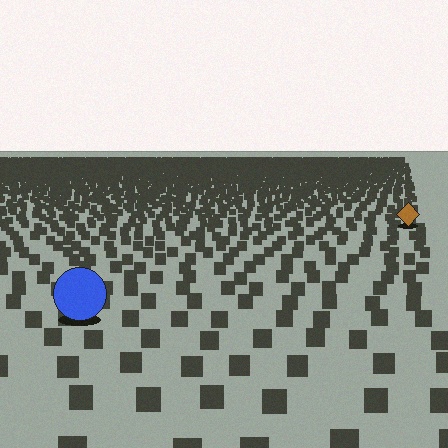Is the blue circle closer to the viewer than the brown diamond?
Yes. The blue circle is closer — you can tell from the texture gradient: the ground texture is coarser near it.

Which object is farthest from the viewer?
The brown diamond is farthest from the viewer. It appears smaller and the ground texture around it is denser.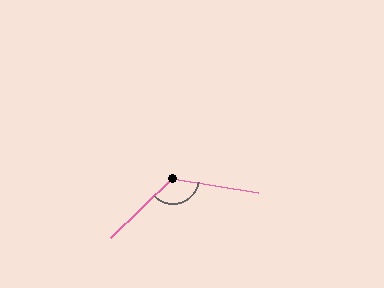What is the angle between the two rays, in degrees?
Approximately 126 degrees.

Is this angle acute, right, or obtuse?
It is obtuse.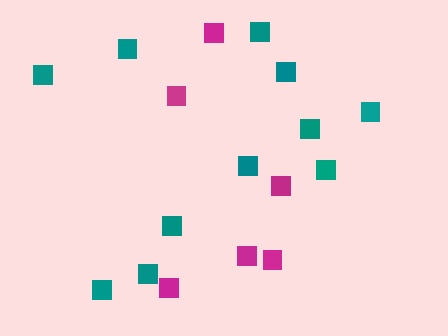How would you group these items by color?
There are 2 groups: one group of magenta squares (6) and one group of teal squares (11).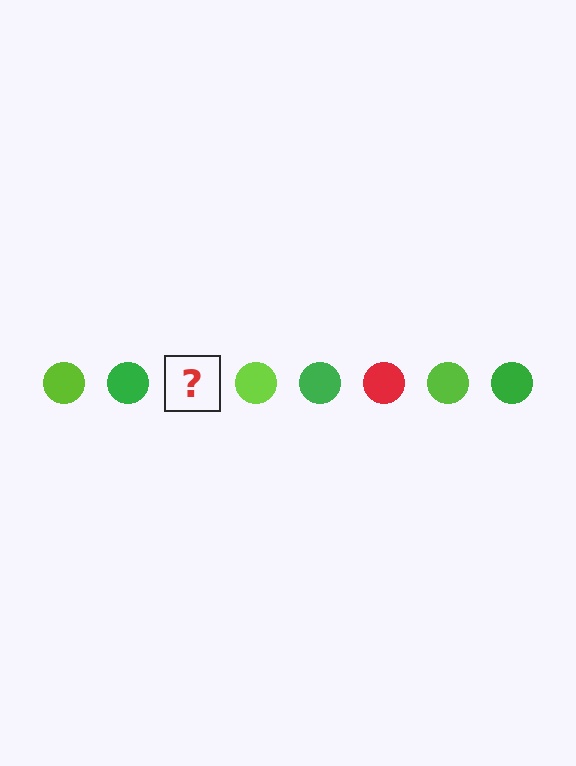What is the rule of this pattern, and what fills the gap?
The rule is that the pattern cycles through lime, green, red circles. The gap should be filled with a red circle.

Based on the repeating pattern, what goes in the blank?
The blank should be a red circle.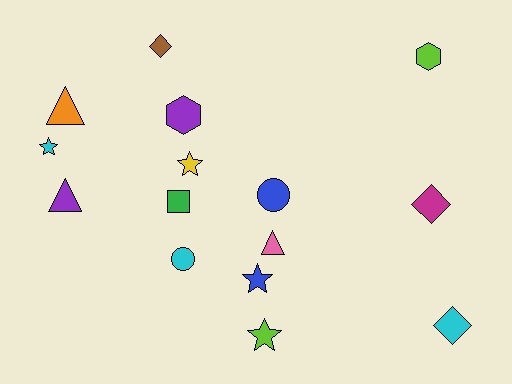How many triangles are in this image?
There are 3 triangles.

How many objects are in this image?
There are 15 objects.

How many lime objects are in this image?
There are 2 lime objects.